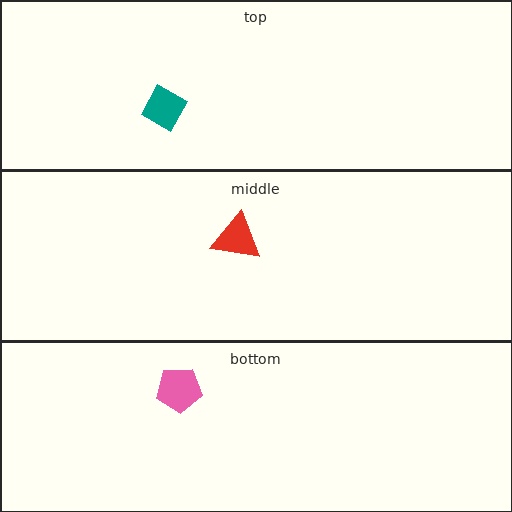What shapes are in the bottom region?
The pink pentagon.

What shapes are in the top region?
The teal diamond.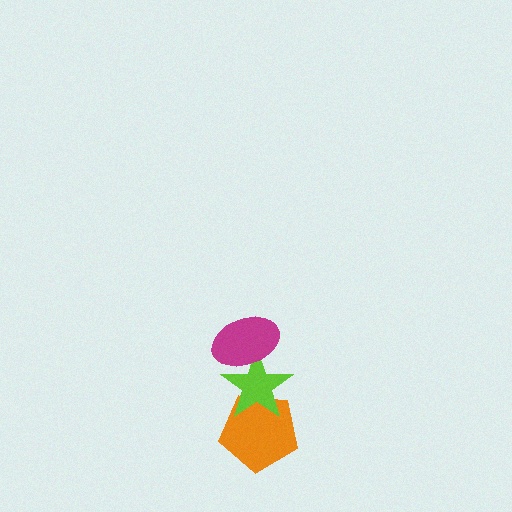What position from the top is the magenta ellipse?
The magenta ellipse is 1st from the top.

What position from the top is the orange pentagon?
The orange pentagon is 3rd from the top.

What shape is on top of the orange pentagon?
The lime star is on top of the orange pentagon.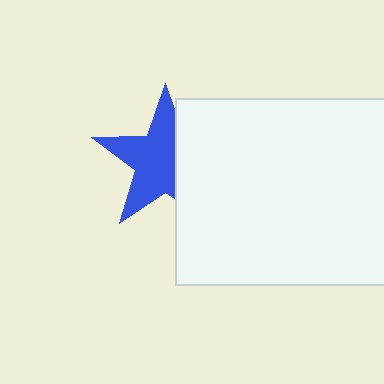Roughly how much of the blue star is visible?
About half of it is visible (roughly 64%).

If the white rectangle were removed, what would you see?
You would see the complete blue star.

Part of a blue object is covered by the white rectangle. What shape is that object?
It is a star.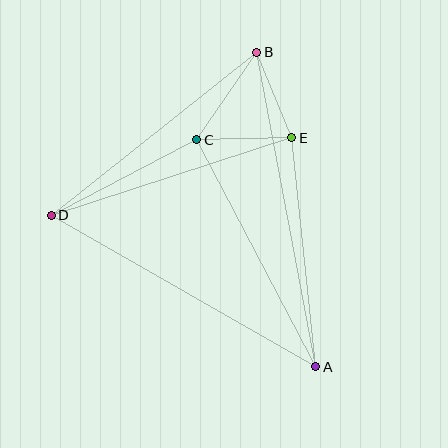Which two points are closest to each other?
Points B and E are closest to each other.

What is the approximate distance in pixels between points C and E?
The distance between C and E is approximately 95 pixels.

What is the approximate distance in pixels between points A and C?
The distance between A and C is approximately 256 pixels.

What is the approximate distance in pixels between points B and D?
The distance between B and D is approximately 262 pixels.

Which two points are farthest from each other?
Points A and B are farthest from each other.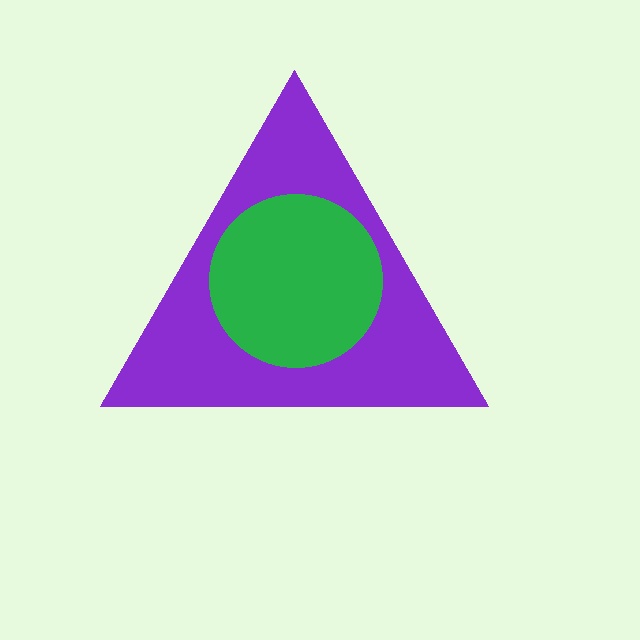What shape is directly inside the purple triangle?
The green circle.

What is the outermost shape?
The purple triangle.